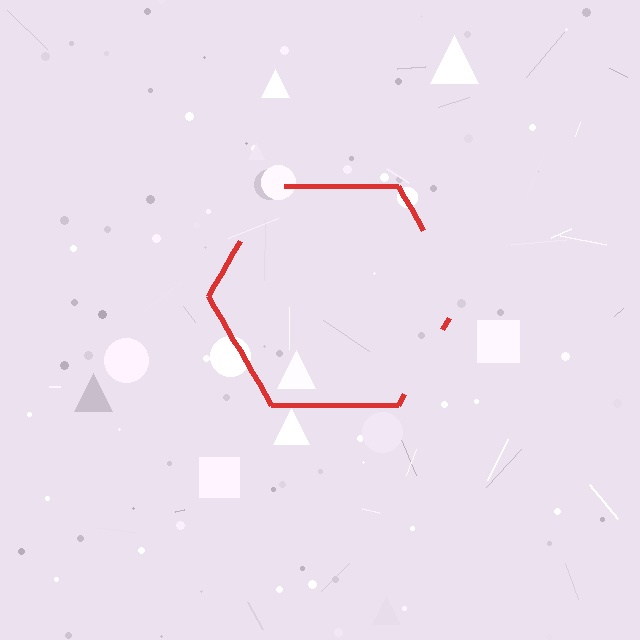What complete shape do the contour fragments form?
The contour fragments form a hexagon.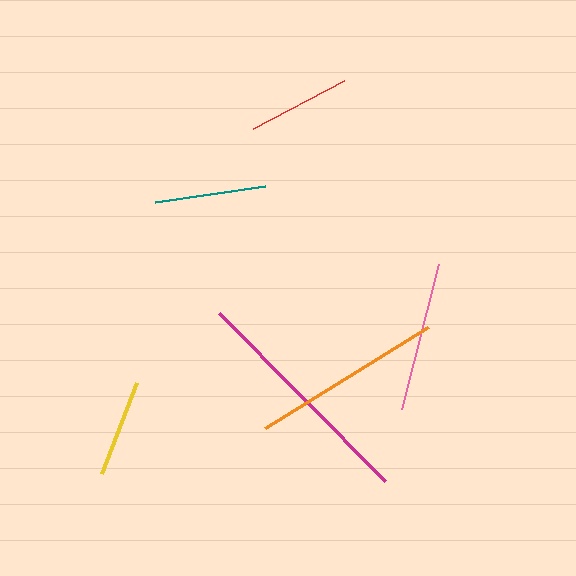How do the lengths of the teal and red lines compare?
The teal and red lines are approximately the same length.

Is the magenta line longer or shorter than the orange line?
The magenta line is longer than the orange line.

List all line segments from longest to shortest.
From longest to shortest: magenta, orange, pink, teal, red, yellow.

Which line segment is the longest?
The magenta line is the longest at approximately 236 pixels.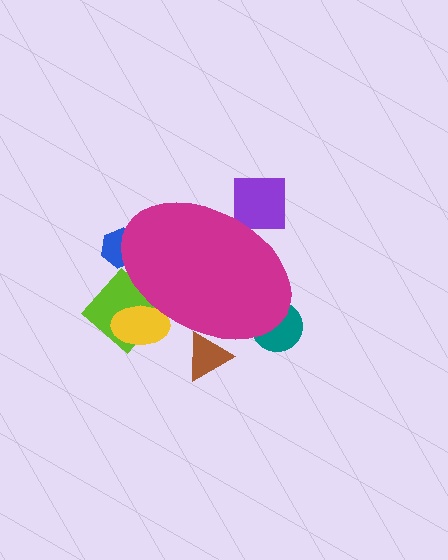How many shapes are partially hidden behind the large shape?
6 shapes are partially hidden.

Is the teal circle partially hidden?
Yes, the teal circle is partially hidden behind the magenta ellipse.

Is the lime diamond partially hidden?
Yes, the lime diamond is partially hidden behind the magenta ellipse.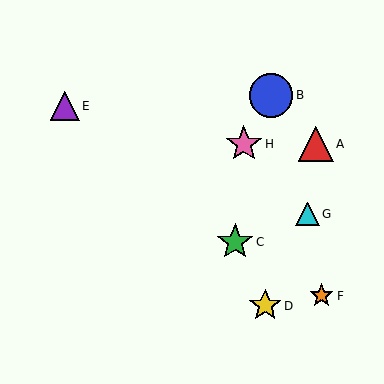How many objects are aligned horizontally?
2 objects (A, H) are aligned horizontally.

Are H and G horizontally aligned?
No, H is at y≈144 and G is at y≈214.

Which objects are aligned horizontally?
Objects A, H are aligned horizontally.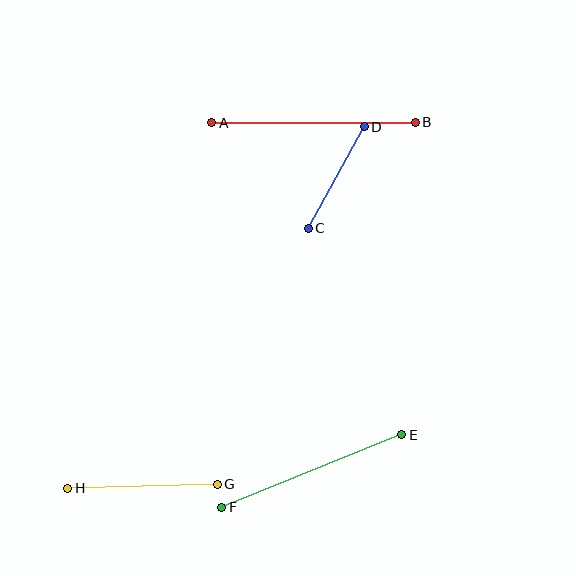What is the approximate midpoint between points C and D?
The midpoint is at approximately (336, 177) pixels.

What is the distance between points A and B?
The distance is approximately 204 pixels.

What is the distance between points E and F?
The distance is approximately 194 pixels.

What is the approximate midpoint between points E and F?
The midpoint is at approximately (312, 471) pixels.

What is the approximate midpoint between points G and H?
The midpoint is at approximately (143, 486) pixels.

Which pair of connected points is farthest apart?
Points A and B are farthest apart.